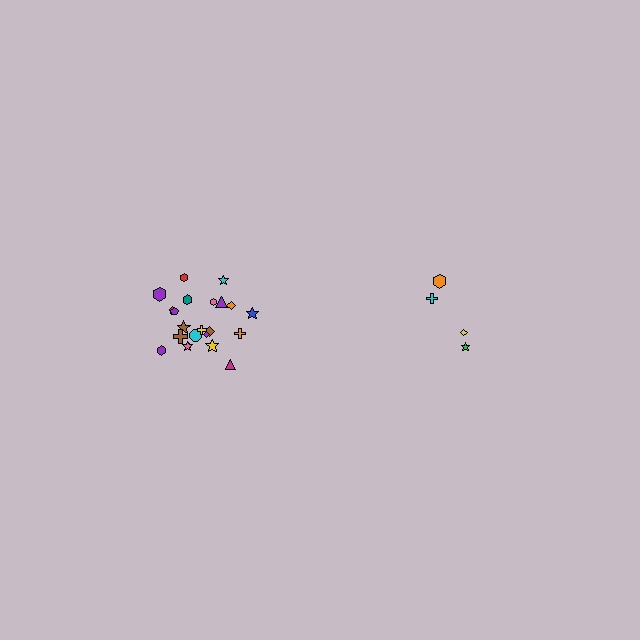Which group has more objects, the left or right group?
The left group.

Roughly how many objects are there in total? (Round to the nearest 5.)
Roughly 25 objects in total.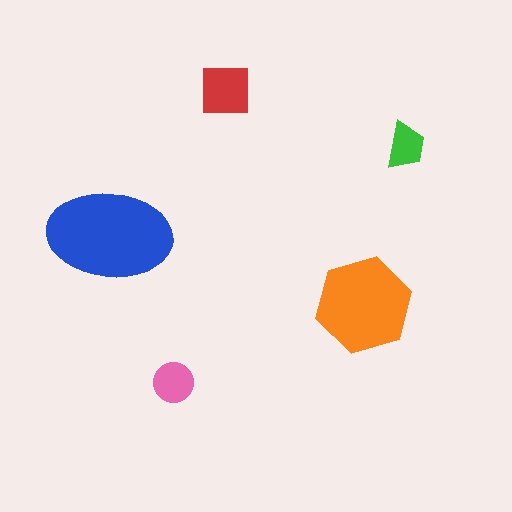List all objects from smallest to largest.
The green trapezoid, the pink circle, the red square, the orange hexagon, the blue ellipse.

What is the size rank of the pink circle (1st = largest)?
4th.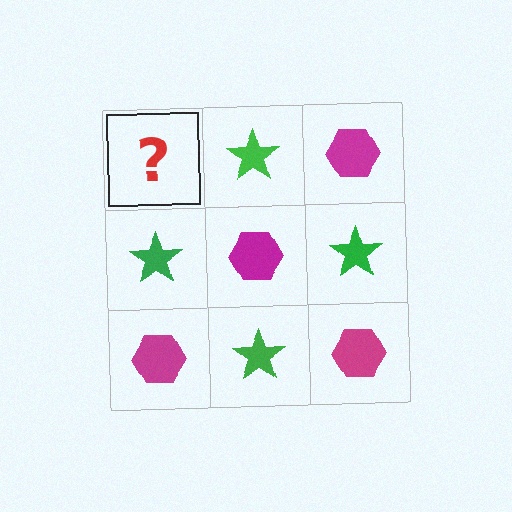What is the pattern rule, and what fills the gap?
The rule is that it alternates magenta hexagon and green star in a checkerboard pattern. The gap should be filled with a magenta hexagon.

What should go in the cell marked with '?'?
The missing cell should contain a magenta hexagon.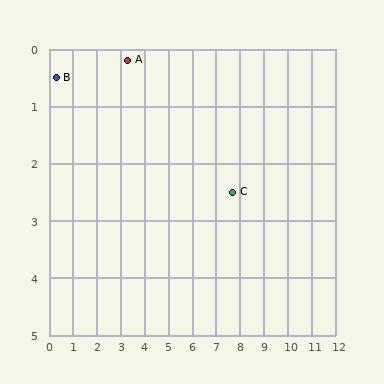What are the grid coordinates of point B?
Point B is at approximately (0.3, 0.5).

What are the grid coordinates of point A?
Point A is at approximately (3.3, 0.2).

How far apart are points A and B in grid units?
Points A and B are about 3.0 grid units apart.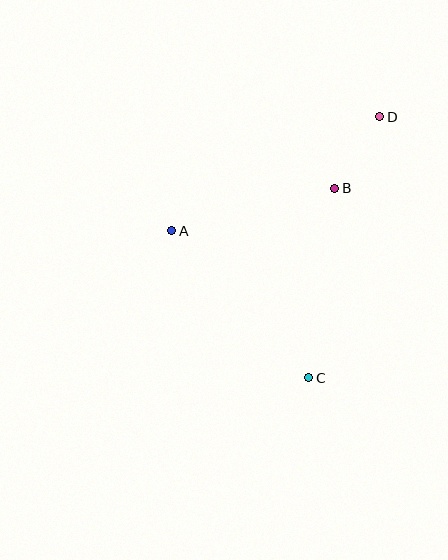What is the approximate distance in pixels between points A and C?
The distance between A and C is approximately 201 pixels.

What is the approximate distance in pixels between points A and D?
The distance between A and D is approximately 237 pixels.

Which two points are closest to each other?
Points B and D are closest to each other.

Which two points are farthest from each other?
Points C and D are farthest from each other.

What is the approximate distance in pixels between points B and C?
The distance between B and C is approximately 191 pixels.